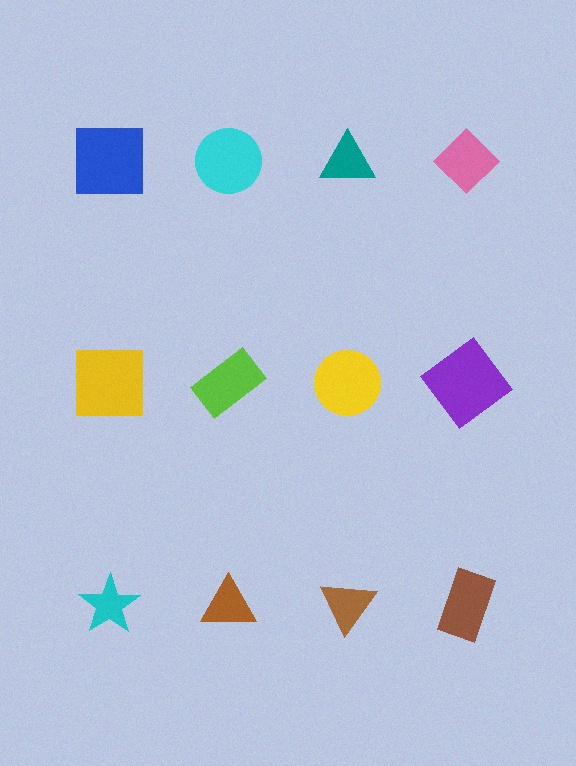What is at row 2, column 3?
A yellow circle.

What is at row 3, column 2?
A brown triangle.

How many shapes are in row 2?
4 shapes.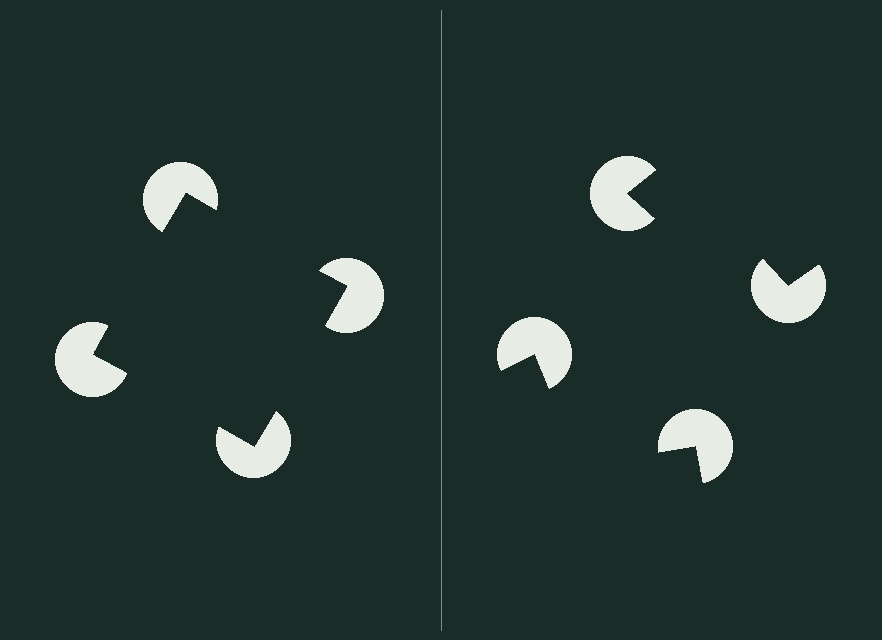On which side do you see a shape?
An illusory square appears on the left side. On the right side the wedge cuts are rotated, so no coherent shape forms.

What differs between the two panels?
The pac-man discs are positioned identically on both sides; only the wedge orientations differ. On the left they align to a square; on the right they are misaligned.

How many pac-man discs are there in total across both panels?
8 — 4 on each side.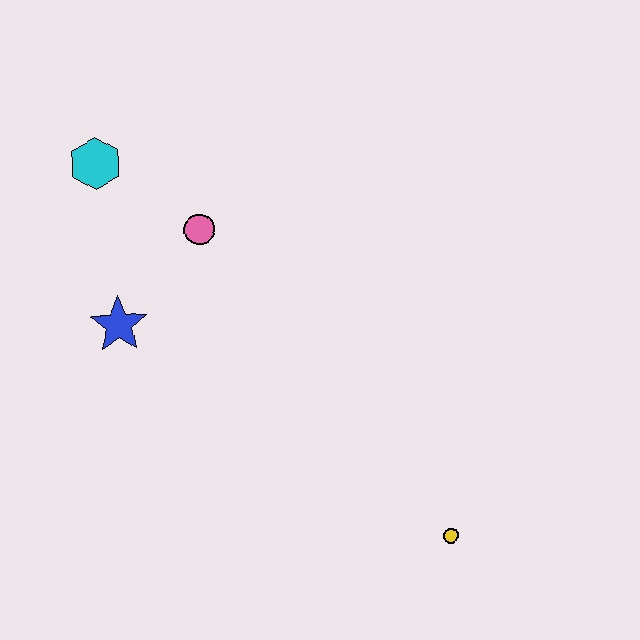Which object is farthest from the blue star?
The yellow circle is farthest from the blue star.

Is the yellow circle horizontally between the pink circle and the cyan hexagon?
No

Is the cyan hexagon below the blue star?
No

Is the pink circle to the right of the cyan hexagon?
Yes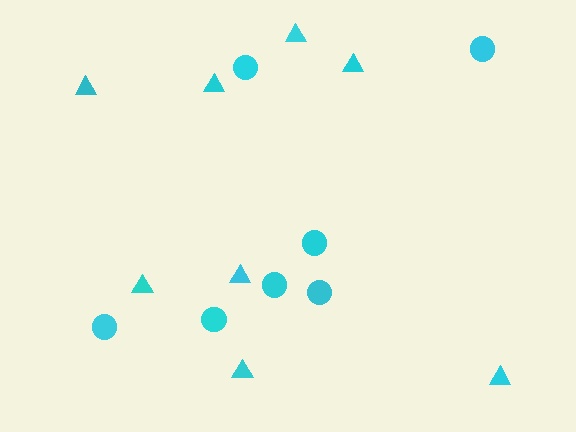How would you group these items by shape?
There are 2 groups: one group of circles (7) and one group of triangles (8).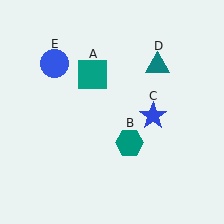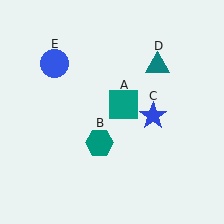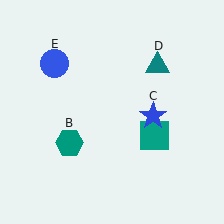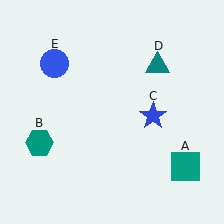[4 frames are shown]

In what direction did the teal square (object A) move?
The teal square (object A) moved down and to the right.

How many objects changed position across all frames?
2 objects changed position: teal square (object A), teal hexagon (object B).